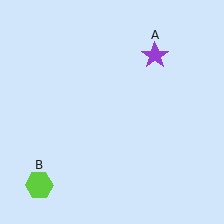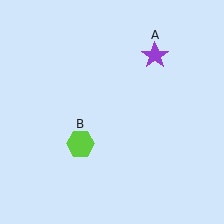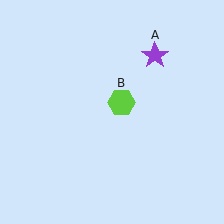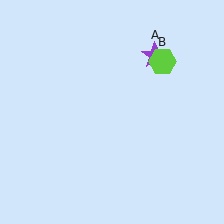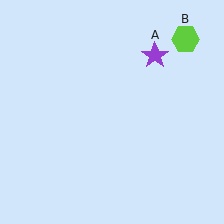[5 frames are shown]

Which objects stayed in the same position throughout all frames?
Purple star (object A) remained stationary.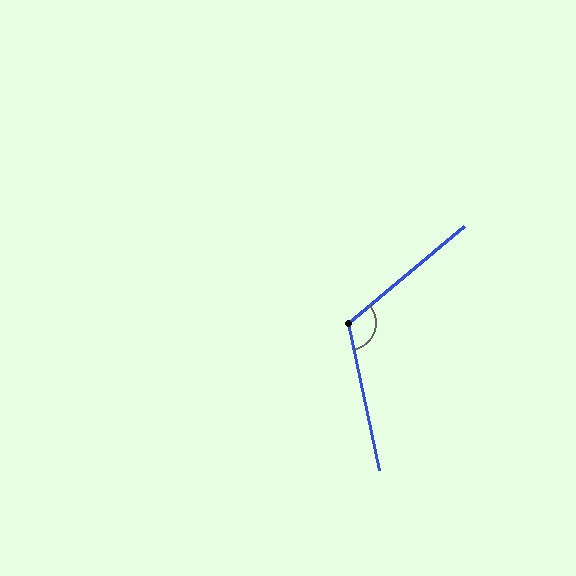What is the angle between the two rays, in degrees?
Approximately 118 degrees.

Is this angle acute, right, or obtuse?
It is obtuse.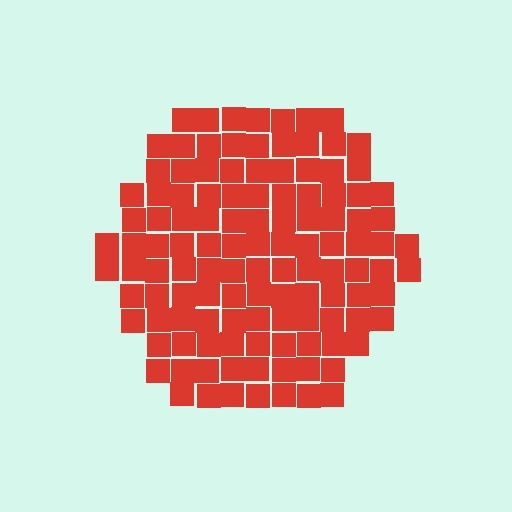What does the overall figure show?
The overall figure shows a hexagon.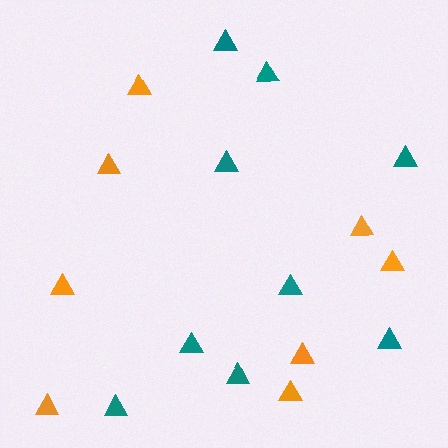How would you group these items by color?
There are 2 groups: one group of orange triangles (8) and one group of teal triangles (9).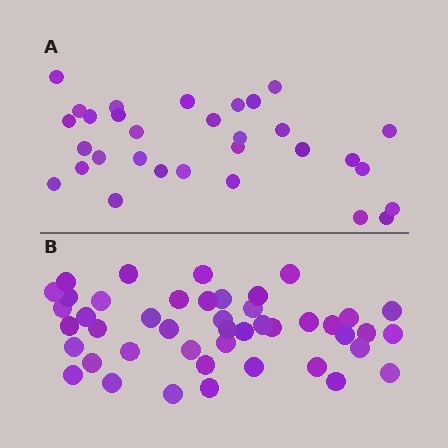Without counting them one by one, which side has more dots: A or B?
Region B (the bottom region) has more dots.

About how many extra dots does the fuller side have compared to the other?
Region B has approximately 15 more dots than region A.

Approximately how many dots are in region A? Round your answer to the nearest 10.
About 30 dots. (The exact count is 31, which rounds to 30.)